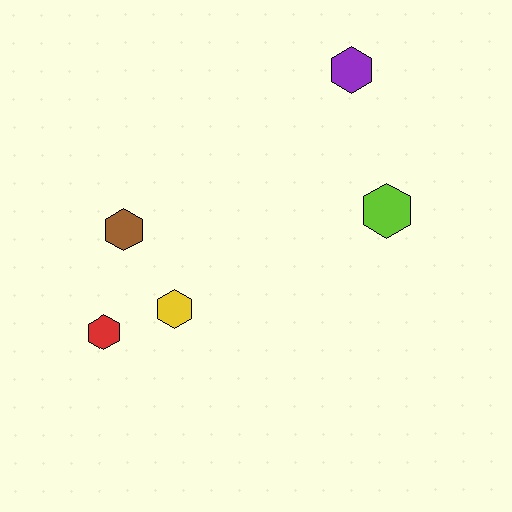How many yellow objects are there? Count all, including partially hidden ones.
There is 1 yellow object.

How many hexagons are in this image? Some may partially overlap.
There are 5 hexagons.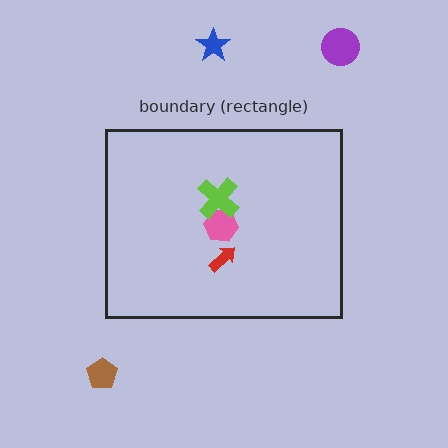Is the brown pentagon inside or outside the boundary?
Outside.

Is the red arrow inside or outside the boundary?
Inside.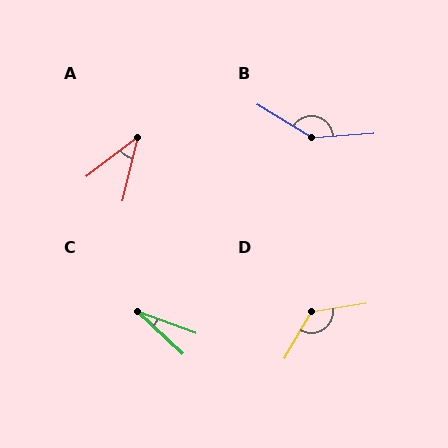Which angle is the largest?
B, at approximately 145 degrees.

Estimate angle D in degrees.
Approximately 128 degrees.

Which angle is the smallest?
C, at approximately 22 degrees.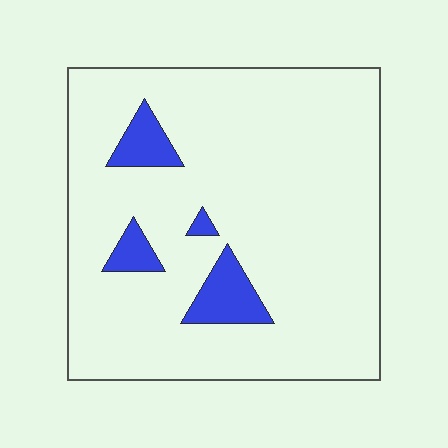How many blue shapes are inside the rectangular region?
4.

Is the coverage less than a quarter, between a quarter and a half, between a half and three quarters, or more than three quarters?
Less than a quarter.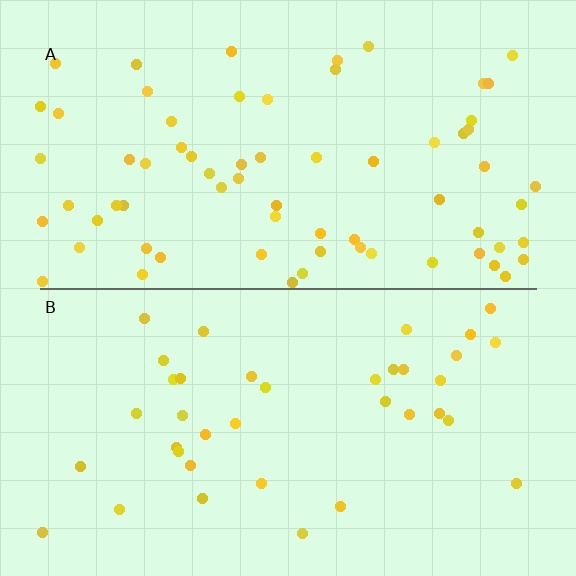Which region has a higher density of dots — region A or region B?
A (the top).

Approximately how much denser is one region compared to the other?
Approximately 1.8× — region A over region B.